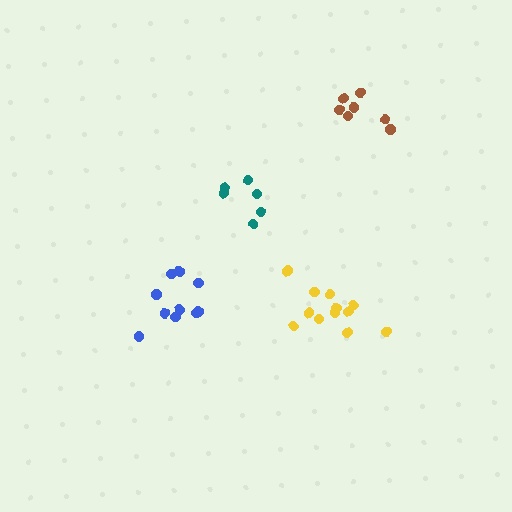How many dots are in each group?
Group 1: 11 dots, Group 2: 12 dots, Group 3: 7 dots, Group 4: 6 dots (36 total).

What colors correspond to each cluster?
The clusters are colored: blue, yellow, brown, teal.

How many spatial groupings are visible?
There are 4 spatial groupings.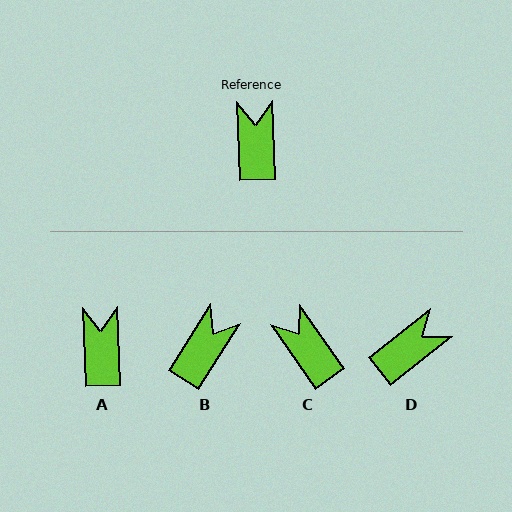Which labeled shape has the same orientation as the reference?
A.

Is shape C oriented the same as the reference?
No, it is off by about 33 degrees.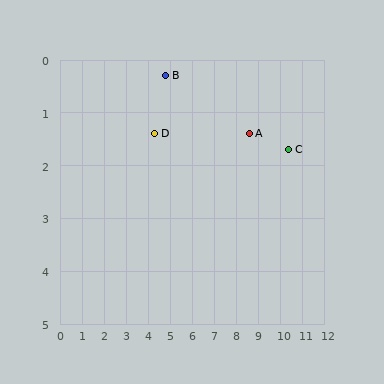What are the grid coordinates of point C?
Point C is at approximately (10.4, 1.7).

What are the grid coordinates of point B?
Point B is at approximately (4.8, 0.3).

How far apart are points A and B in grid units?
Points A and B are about 4.0 grid units apart.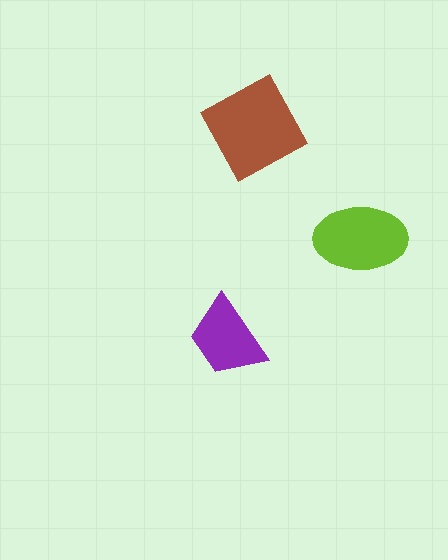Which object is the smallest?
The purple trapezoid.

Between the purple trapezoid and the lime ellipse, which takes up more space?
The lime ellipse.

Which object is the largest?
The brown diamond.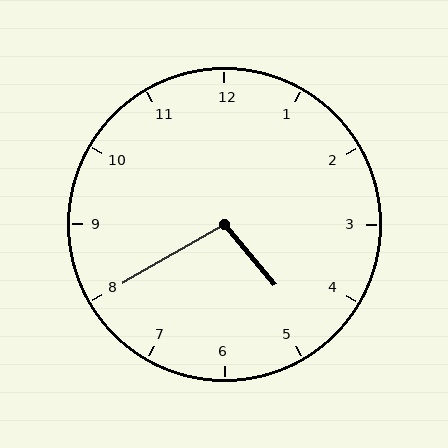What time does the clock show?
4:40.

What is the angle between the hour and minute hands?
Approximately 100 degrees.